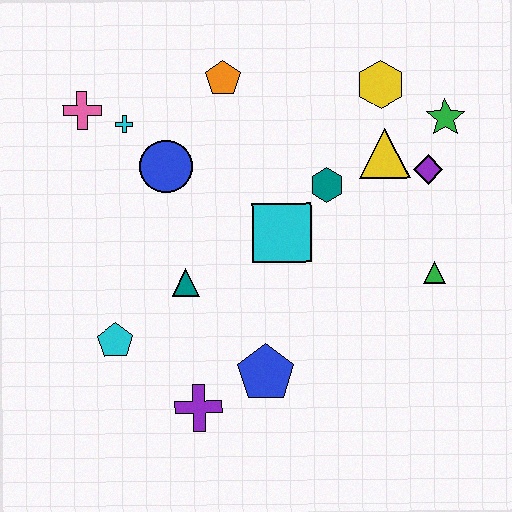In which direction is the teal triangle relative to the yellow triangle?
The teal triangle is to the left of the yellow triangle.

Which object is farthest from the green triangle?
The pink cross is farthest from the green triangle.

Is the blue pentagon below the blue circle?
Yes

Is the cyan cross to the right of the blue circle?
No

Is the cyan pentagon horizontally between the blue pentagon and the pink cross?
Yes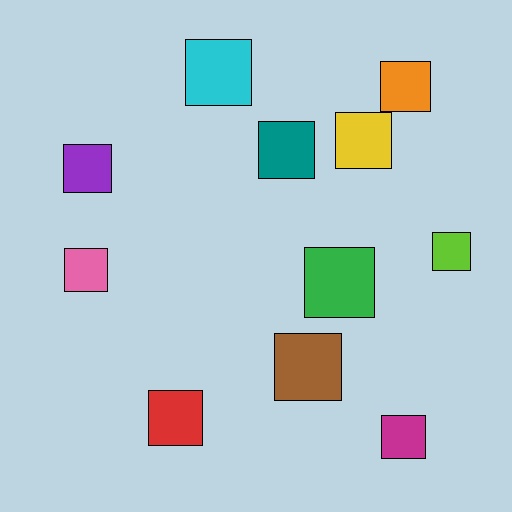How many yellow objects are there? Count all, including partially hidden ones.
There is 1 yellow object.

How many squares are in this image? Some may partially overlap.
There are 11 squares.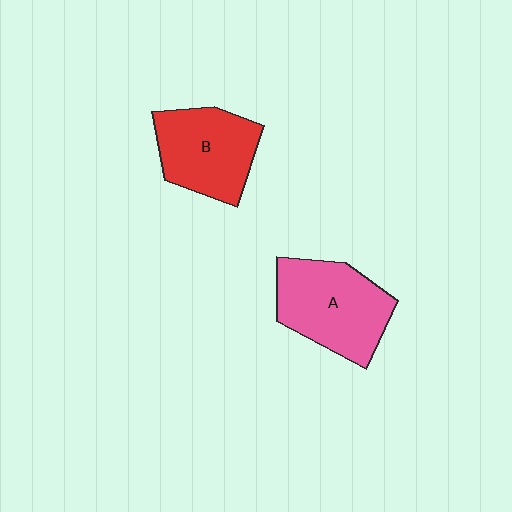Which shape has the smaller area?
Shape B (red).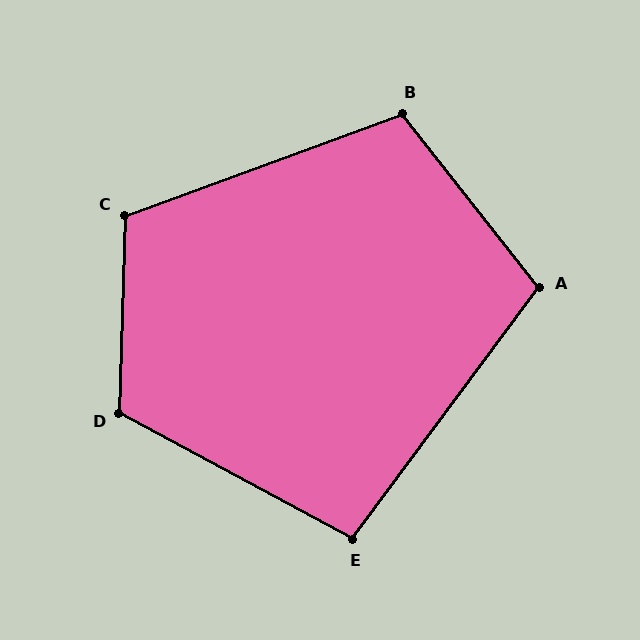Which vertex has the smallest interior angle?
E, at approximately 98 degrees.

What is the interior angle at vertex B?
Approximately 108 degrees (obtuse).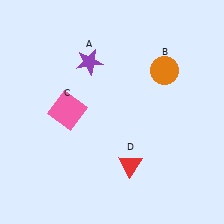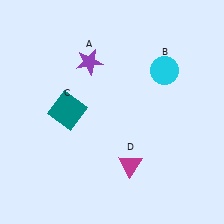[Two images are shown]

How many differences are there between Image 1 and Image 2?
There are 3 differences between the two images.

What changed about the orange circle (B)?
In Image 1, B is orange. In Image 2, it changed to cyan.